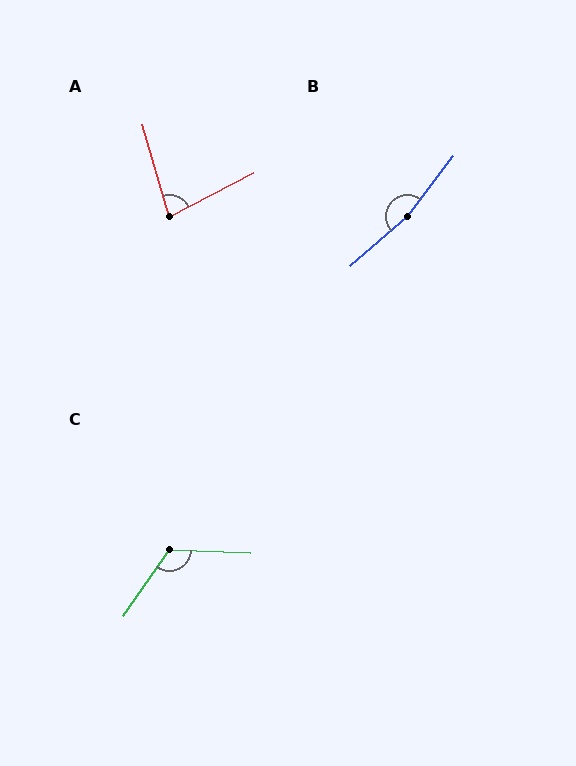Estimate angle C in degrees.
Approximately 122 degrees.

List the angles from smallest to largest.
A (78°), C (122°), B (168°).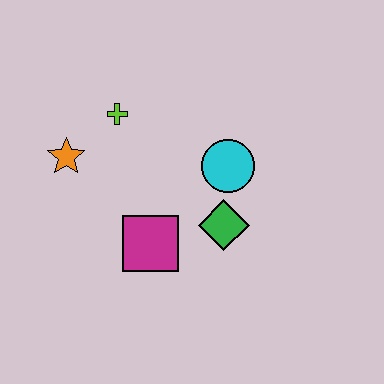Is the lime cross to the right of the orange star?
Yes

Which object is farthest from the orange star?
The green diamond is farthest from the orange star.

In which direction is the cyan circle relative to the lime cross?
The cyan circle is to the right of the lime cross.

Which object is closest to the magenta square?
The green diamond is closest to the magenta square.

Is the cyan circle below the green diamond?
No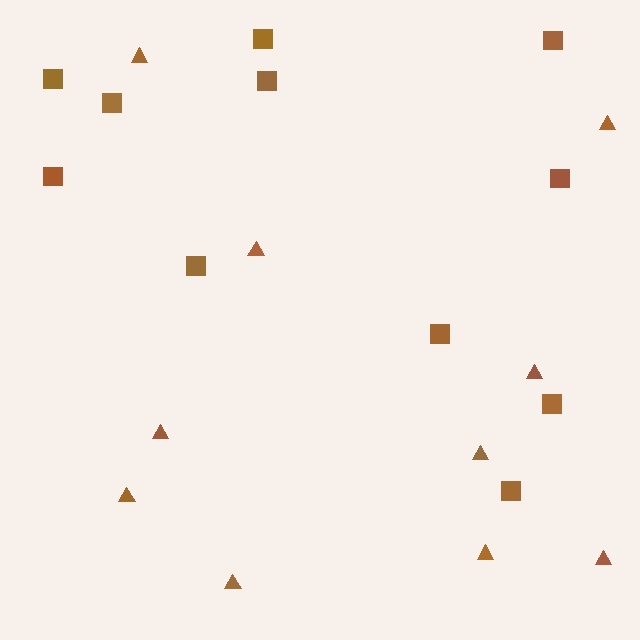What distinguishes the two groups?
There are 2 groups: one group of squares (11) and one group of triangles (10).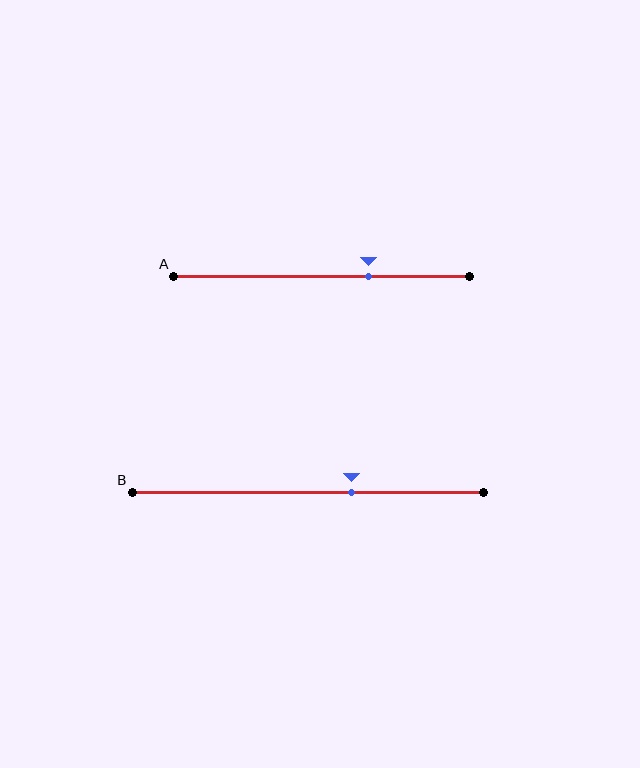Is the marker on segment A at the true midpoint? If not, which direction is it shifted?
No, the marker on segment A is shifted to the right by about 16% of the segment length.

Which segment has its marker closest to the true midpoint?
Segment B has its marker closest to the true midpoint.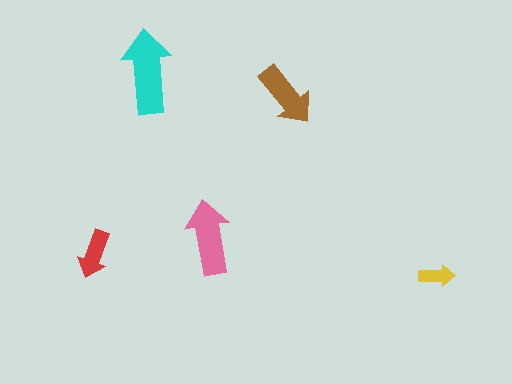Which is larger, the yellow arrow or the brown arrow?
The brown one.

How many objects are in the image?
There are 5 objects in the image.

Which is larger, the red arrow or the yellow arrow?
The red one.